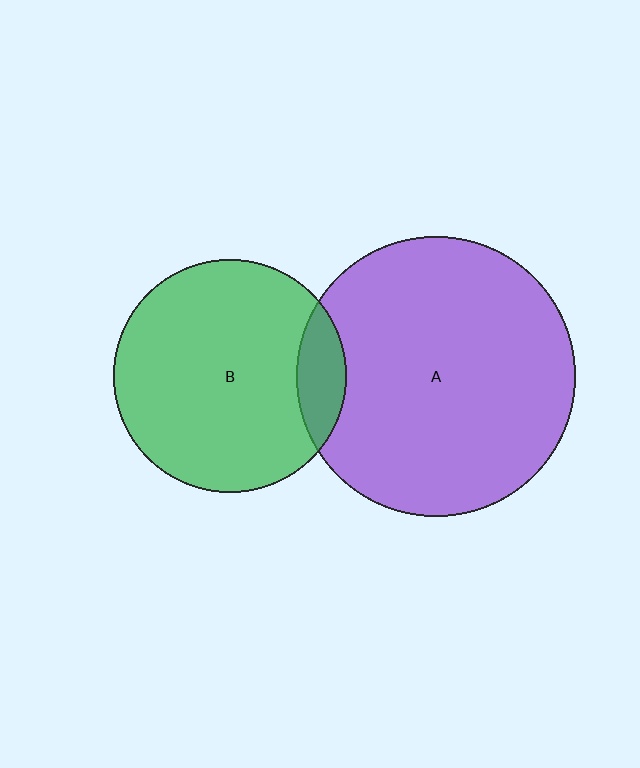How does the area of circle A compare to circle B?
Approximately 1.4 times.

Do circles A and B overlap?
Yes.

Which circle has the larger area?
Circle A (purple).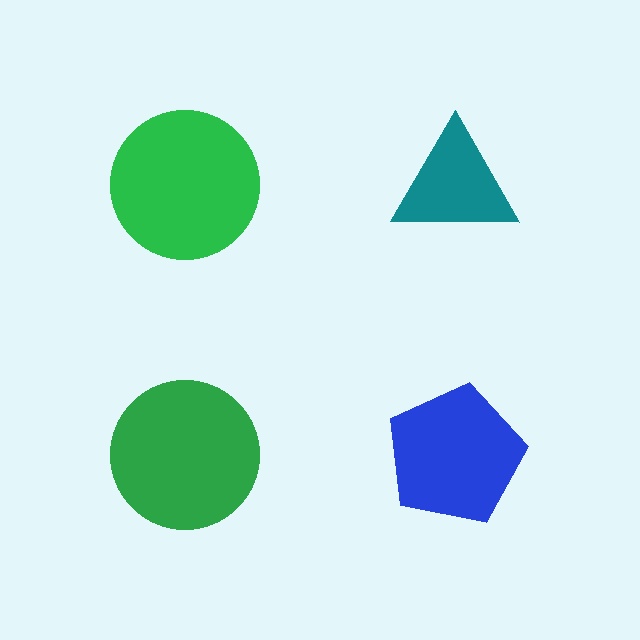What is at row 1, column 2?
A teal triangle.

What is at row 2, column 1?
A green circle.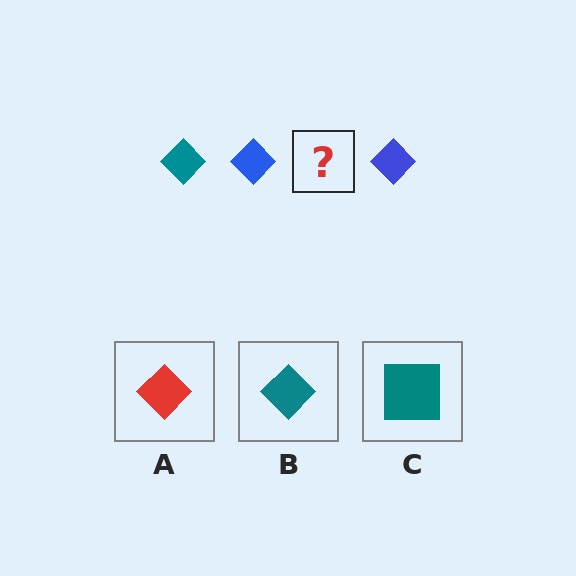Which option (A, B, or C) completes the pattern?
B.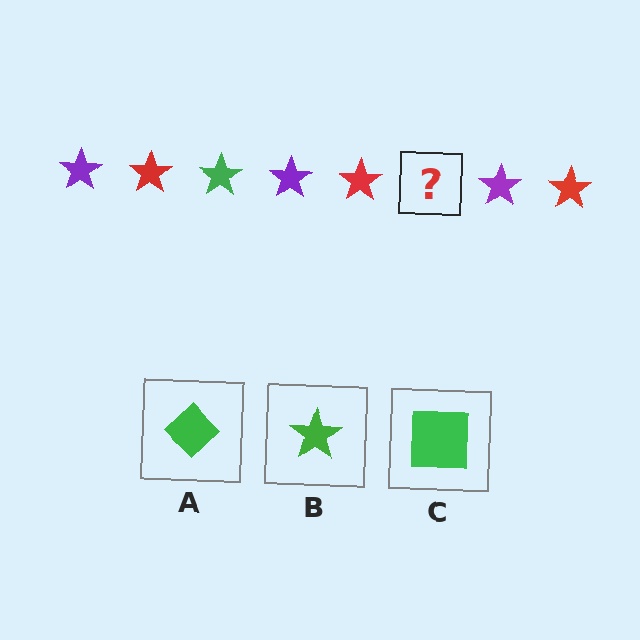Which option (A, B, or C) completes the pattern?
B.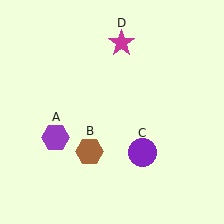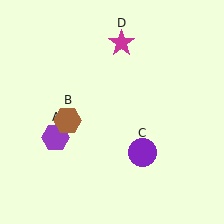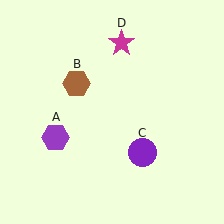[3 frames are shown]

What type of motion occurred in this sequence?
The brown hexagon (object B) rotated clockwise around the center of the scene.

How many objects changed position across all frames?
1 object changed position: brown hexagon (object B).